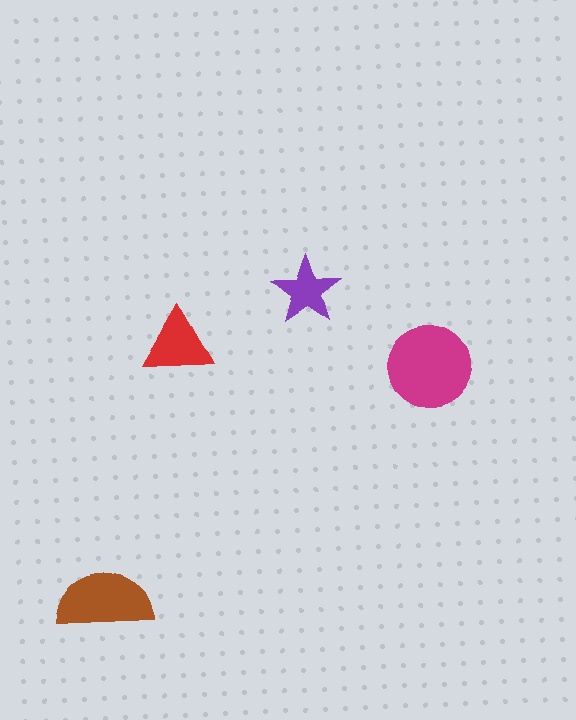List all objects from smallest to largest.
The purple star, the red triangle, the brown semicircle, the magenta circle.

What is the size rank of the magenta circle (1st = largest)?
1st.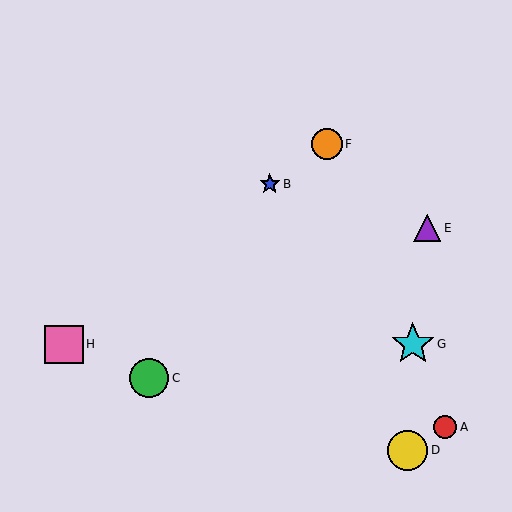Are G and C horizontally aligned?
No, G is at y≈344 and C is at y≈378.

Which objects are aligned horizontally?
Objects G, H are aligned horizontally.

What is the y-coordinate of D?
Object D is at y≈450.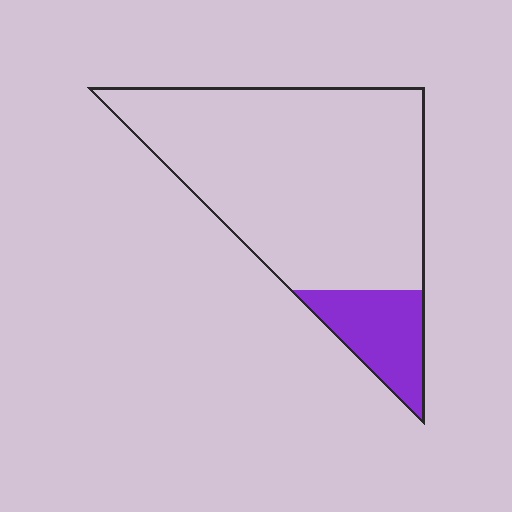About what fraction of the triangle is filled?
About one sixth (1/6).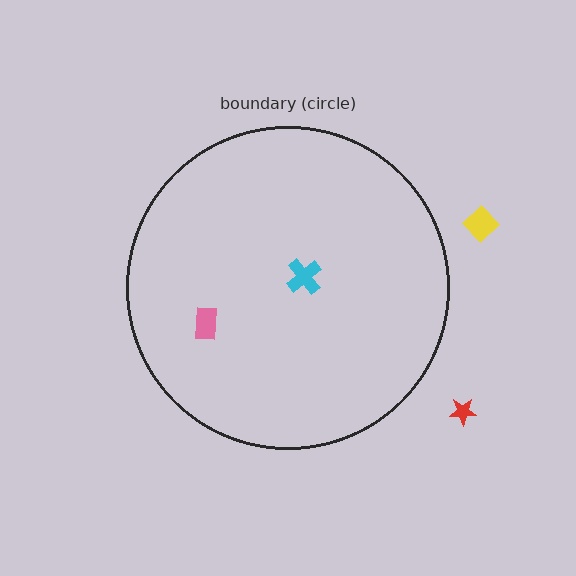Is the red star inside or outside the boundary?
Outside.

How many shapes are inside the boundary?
2 inside, 2 outside.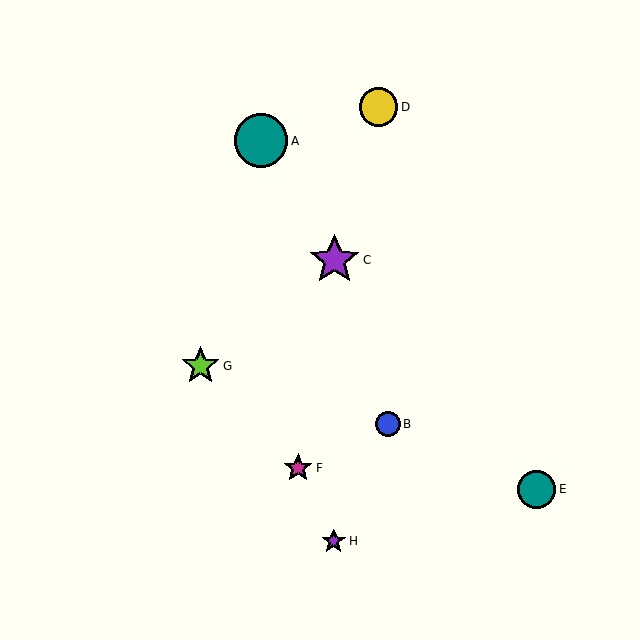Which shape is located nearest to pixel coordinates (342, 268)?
The purple star (labeled C) at (334, 260) is nearest to that location.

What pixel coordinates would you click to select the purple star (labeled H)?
Click at (334, 541) to select the purple star H.